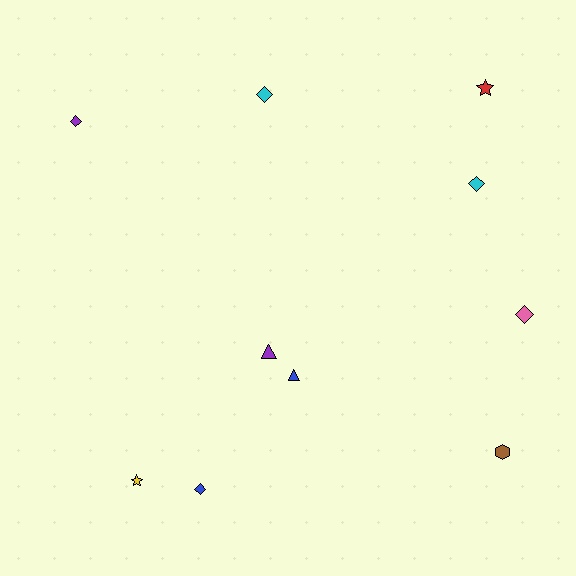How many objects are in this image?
There are 10 objects.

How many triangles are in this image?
There are 2 triangles.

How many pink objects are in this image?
There is 1 pink object.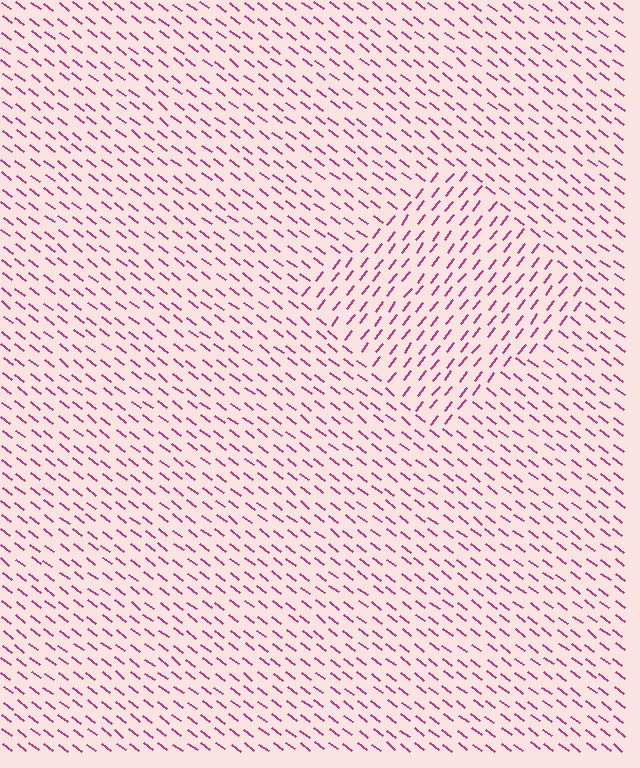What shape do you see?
I see a diamond.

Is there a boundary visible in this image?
Yes, there is a texture boundary formed by a change in line orientation.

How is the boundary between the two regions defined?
The boundary is defined purely by a change in line orientation (approximately 89 degrees difference). All lines are the same color and thickness.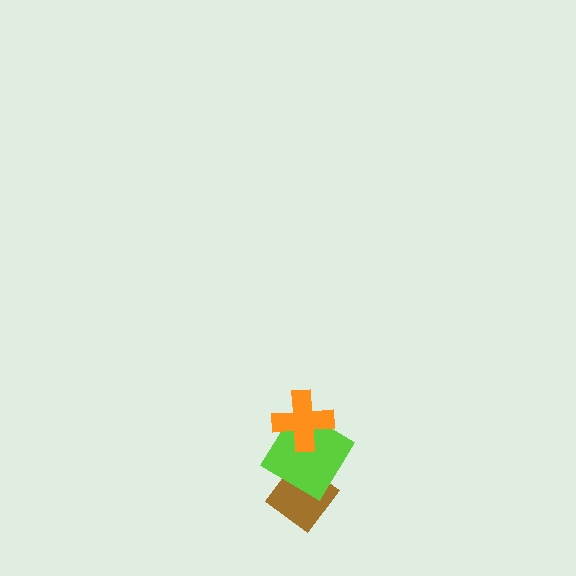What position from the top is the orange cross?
The orange cross is 1st from the top.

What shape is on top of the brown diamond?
The lime diamond is on top of the brown diamond.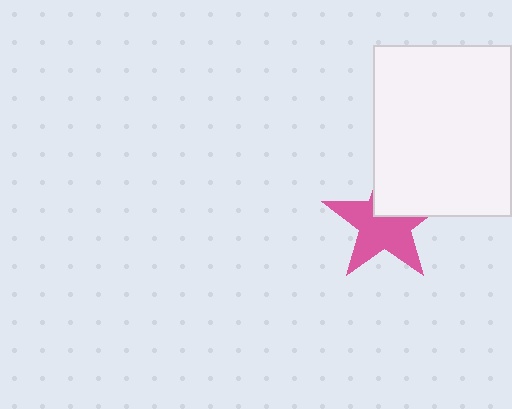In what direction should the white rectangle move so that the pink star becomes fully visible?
The white rectangle should move toward the upper-right. That is the shortest direction to clear the overlap and leave the pink star fully visible.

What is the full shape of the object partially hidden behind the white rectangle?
The partially hidden object is a pink star.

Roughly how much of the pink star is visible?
Most of it is visible (roughly 67%).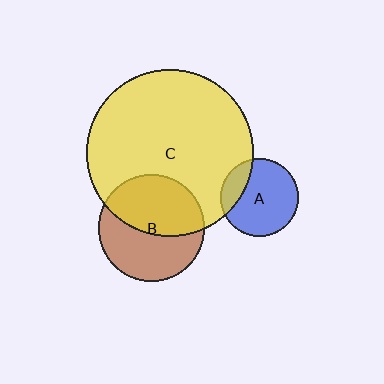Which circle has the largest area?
Circle C (yellow).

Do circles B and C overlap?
Yes.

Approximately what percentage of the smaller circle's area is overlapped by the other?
Approximately 50%.